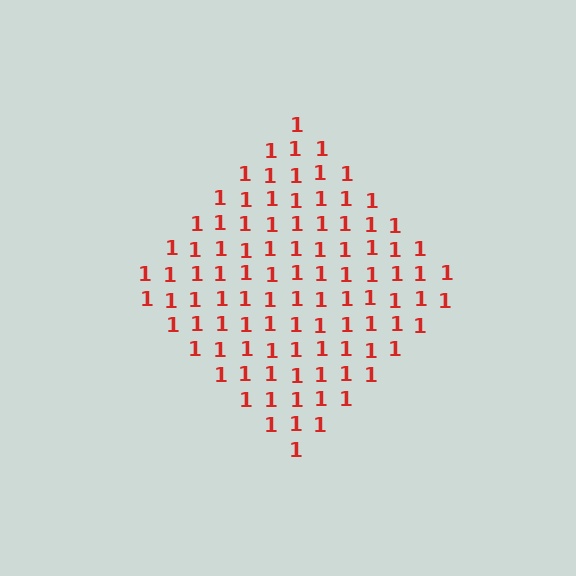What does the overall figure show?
The overall figure shows a diamond.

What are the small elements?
The small elements are digit 1's.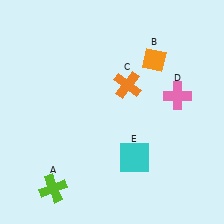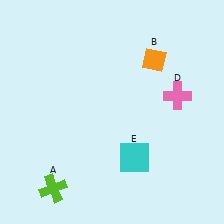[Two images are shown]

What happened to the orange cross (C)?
The orange cross (C) was removed in Image 2. It was in the top-right area of Image 1.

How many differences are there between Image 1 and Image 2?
There is 1 difference between the two images.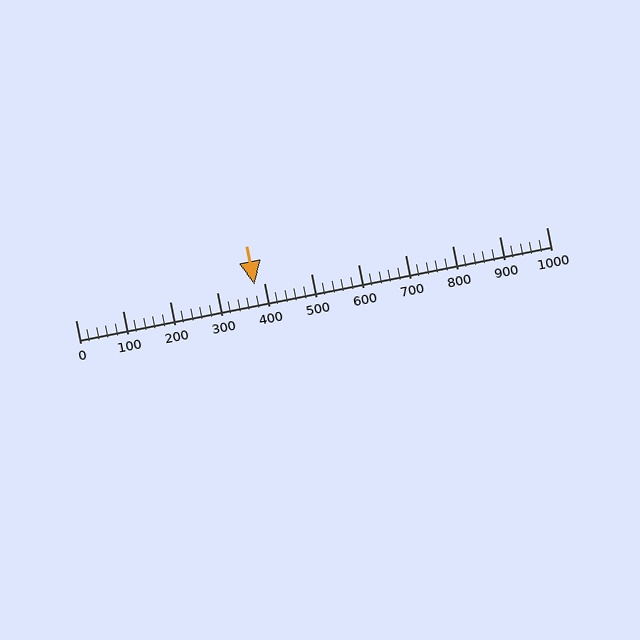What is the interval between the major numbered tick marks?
The major tick marks are spaced 100 units apart.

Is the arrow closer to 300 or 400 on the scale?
The arrow is closer to 400.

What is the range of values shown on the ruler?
The ruler shows values from 0 to 1000.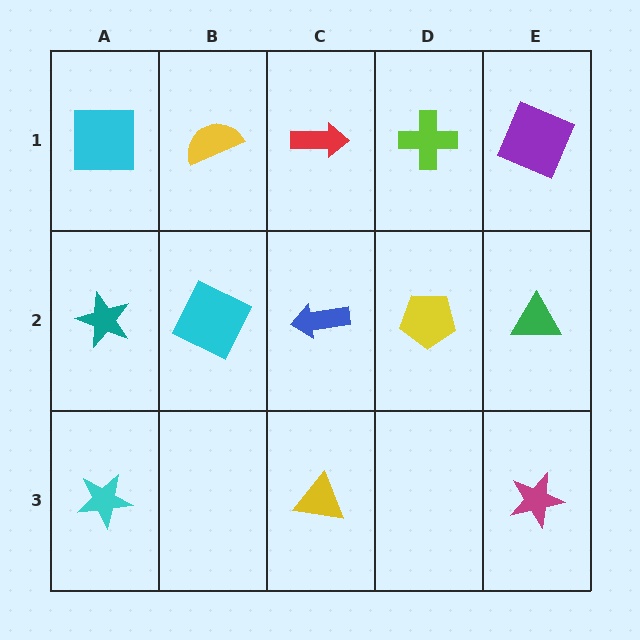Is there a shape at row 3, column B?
No, that cell is empty.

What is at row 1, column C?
A red arrow.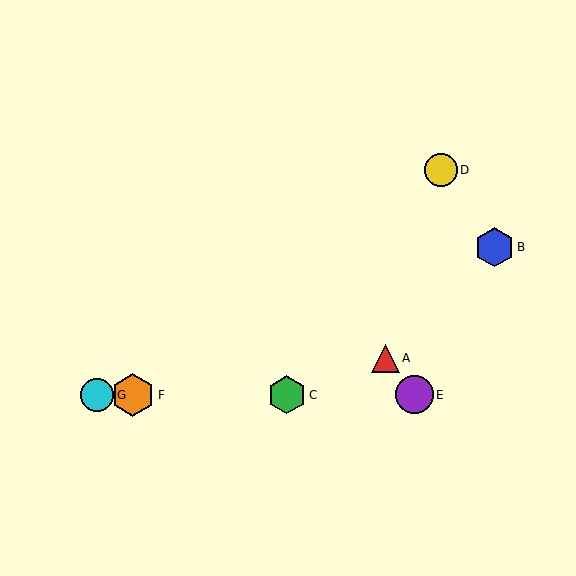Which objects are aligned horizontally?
Objects C, E, F, G are aligned horizontally.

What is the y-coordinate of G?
Object G is at y≈395.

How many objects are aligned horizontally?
4 objects (C, E, F, G) are aligned horizontally.